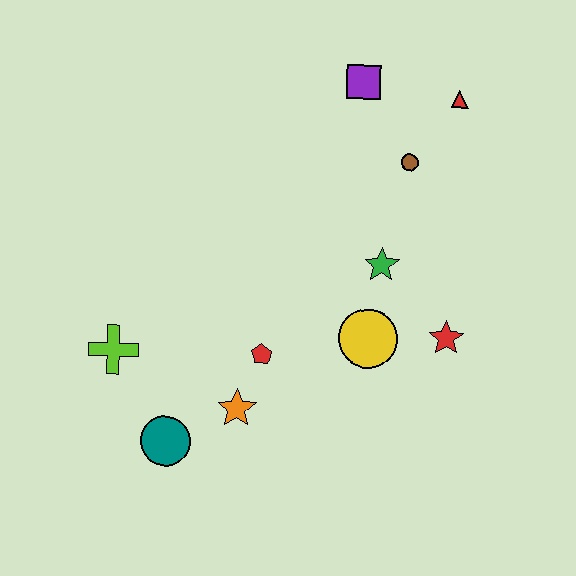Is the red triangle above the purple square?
No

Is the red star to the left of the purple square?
No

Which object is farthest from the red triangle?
The teal circle is farthest from the red triangle.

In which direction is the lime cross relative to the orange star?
The lime cross is to the left of the orange star.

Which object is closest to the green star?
The yellow circle is closest to the green star.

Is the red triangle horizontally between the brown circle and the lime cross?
No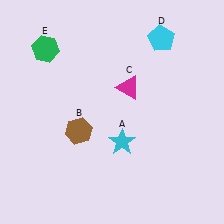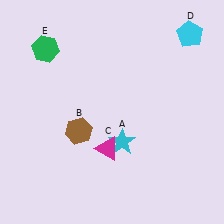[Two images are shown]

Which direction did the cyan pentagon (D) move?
The cyan pentagon (D) moved right.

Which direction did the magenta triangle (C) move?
The magenta triangle (C) moved down.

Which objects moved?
The objects that moved are: the magenta triangle (C), the cyan pentagon (D).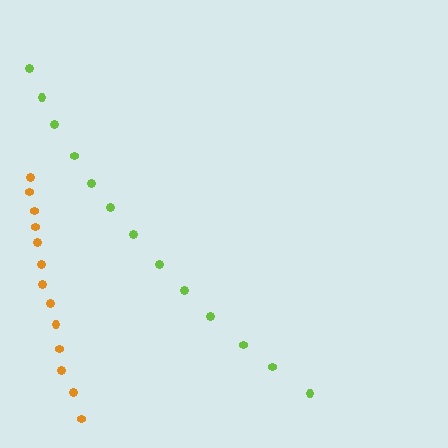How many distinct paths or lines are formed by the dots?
There are 2 distinct paths.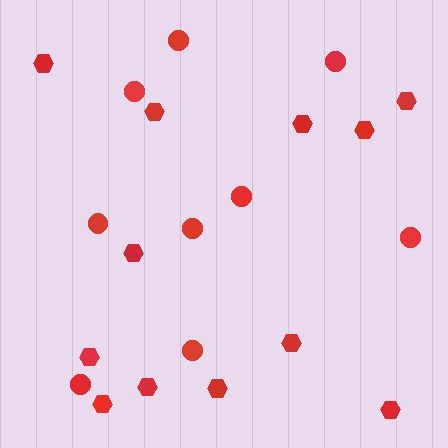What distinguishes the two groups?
There are 2 groups: one group of circles (9) and one group of hexagons (12).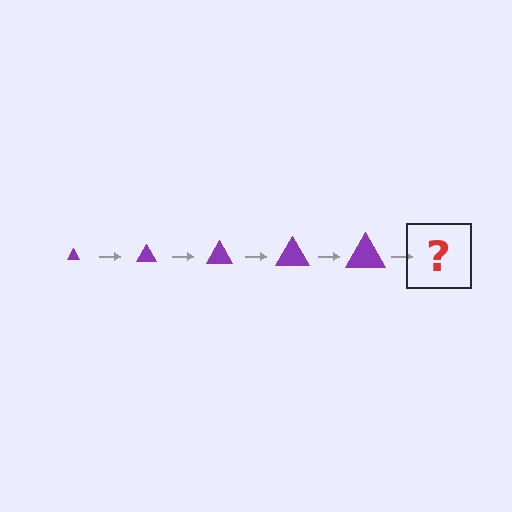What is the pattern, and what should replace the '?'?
The pattern is that the triangle gets progressively larger each step. The '?' should be a purple triangle, larger than the previous one.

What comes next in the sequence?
The next element should be a purple triangle, larger than the previous one.